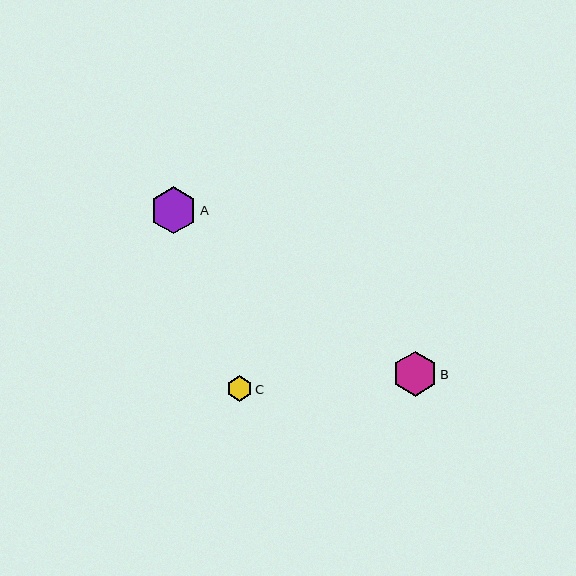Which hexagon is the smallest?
Hexagon C is the smallest with a size of approximately 25 pixels.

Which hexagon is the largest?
Hexagon A is the largest with a size of approximately 47 pixels.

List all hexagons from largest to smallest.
From largest to smallest: A, B, C.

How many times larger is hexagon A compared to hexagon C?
Hexagon A is approximately 1.9 times the size of hexagon C.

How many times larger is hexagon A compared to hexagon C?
Hexagon A is approximately 1.9 times the size of hexagon C.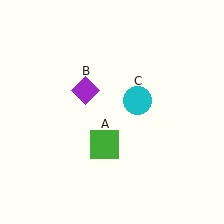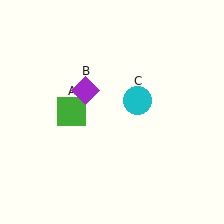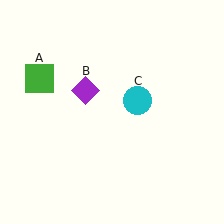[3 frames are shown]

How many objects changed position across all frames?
1 object changed position: green square (object A).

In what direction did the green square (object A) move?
The green square (object A) moved up and to the left.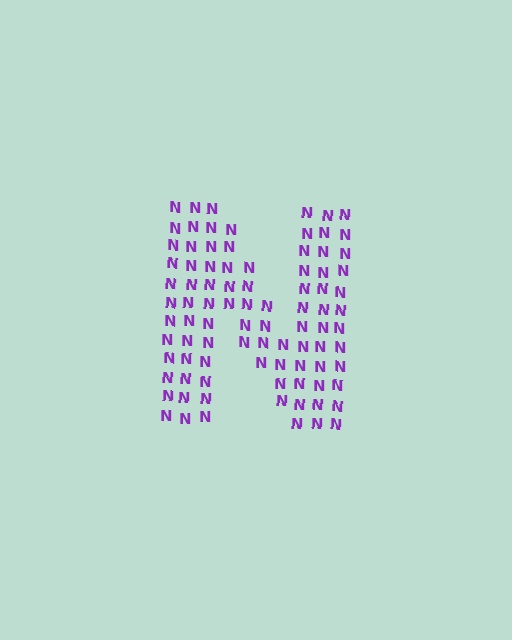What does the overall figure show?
The overall figure shows the letter N.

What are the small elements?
The small elements are letter N's.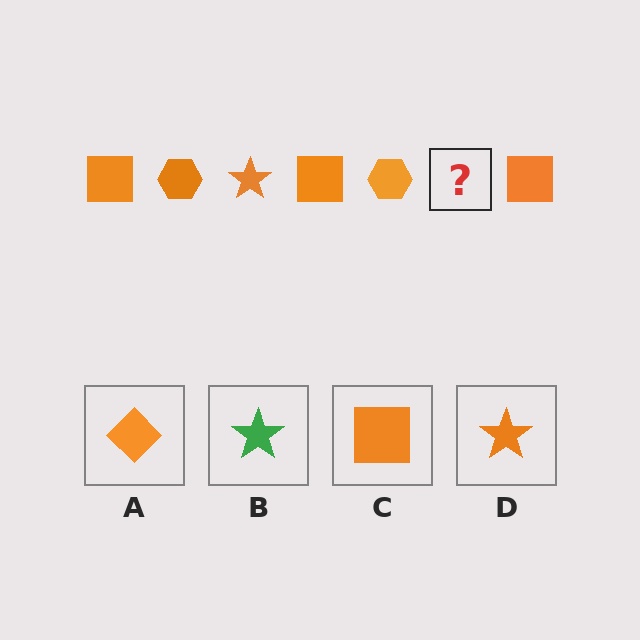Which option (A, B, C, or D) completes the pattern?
D.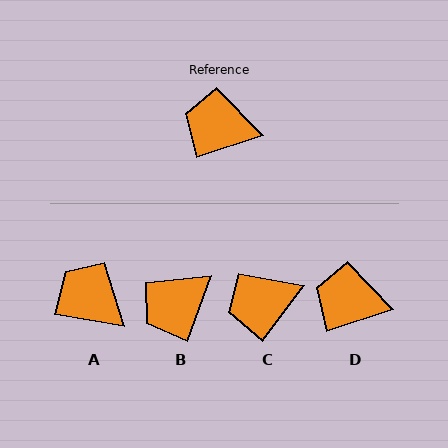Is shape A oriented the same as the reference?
No, it is off by about 27 degrees.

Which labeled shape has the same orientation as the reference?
D.